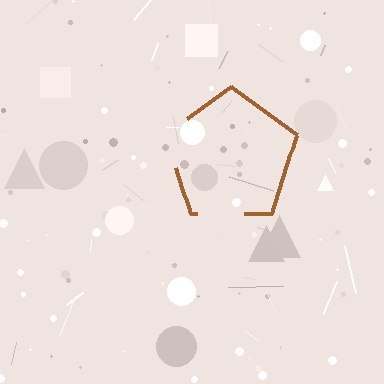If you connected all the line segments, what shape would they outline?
They would outline a pentagon.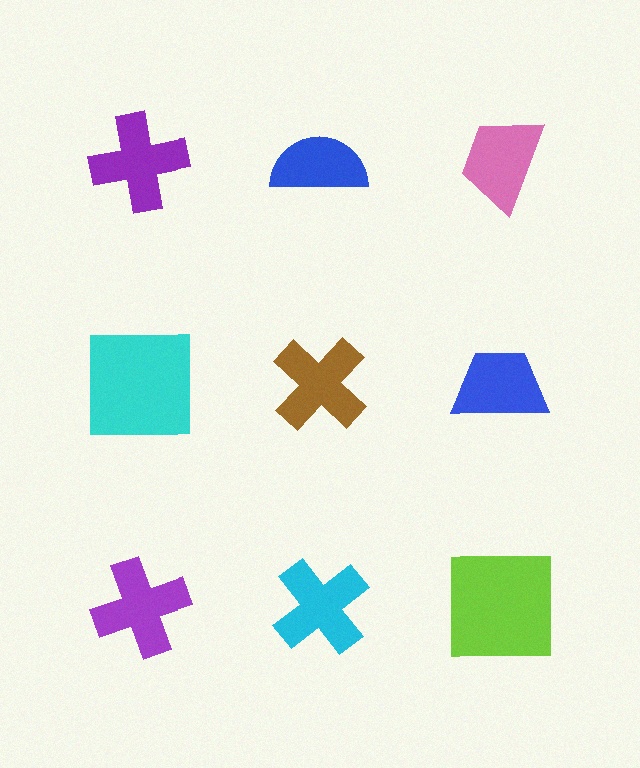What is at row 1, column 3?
A pink trapezoid.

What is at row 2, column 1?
A cyan square.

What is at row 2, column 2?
A brown cross.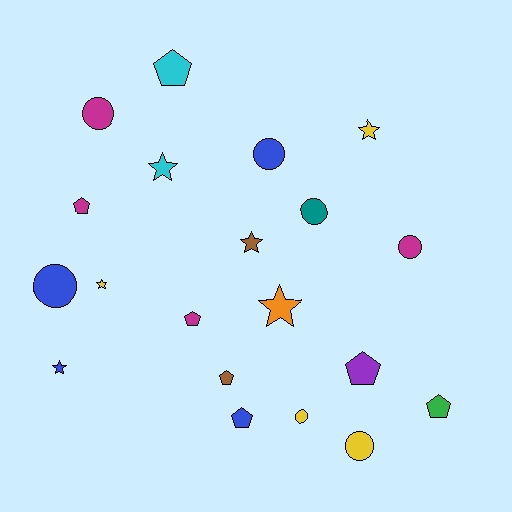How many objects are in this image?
There are 20 objects.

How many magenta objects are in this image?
There are 4 magenta objects.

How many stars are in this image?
There are 6 stars.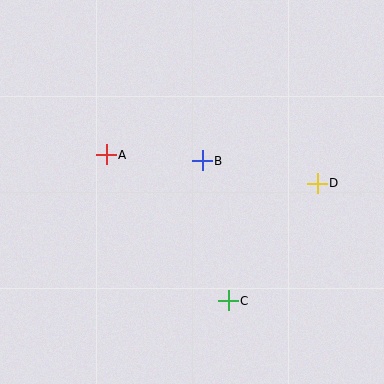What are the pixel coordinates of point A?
Point A is at (106, 155).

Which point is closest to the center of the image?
Point B at (202, 161) is closest to the center.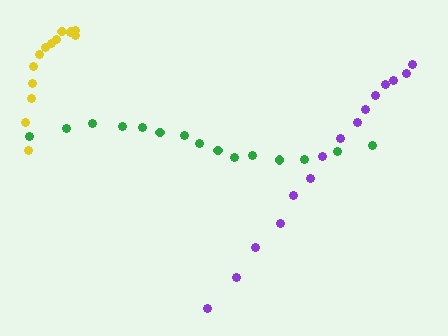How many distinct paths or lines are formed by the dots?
There are 3 distinct paths.